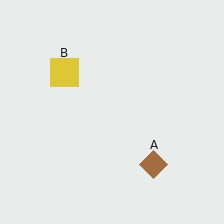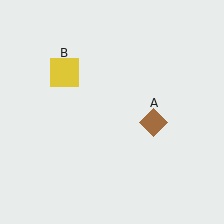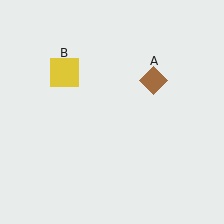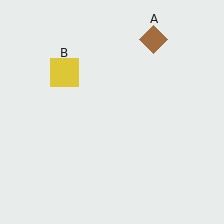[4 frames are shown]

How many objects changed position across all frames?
1 object changed position: brown diamond (object A).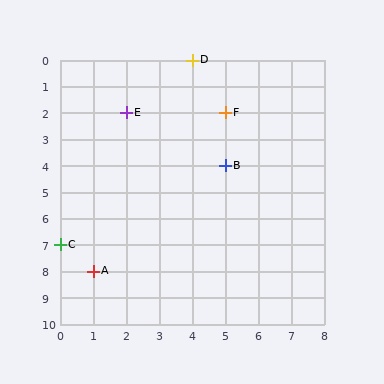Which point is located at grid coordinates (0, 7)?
Point C is at (0, 7).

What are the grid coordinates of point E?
Point E is at grid coordinates (2, 2).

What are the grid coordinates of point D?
Point D is at grid coordinates (4, 0).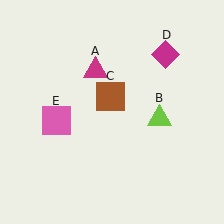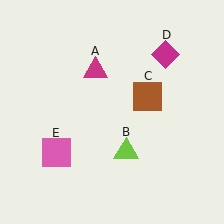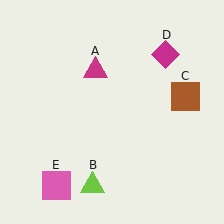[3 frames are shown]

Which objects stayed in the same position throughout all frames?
Magenta triangle (object A) and magenta diamond (object D) remained stationary.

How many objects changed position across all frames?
3 objects changed position: lime triangle (object B), brown square (object C), pink square (object E).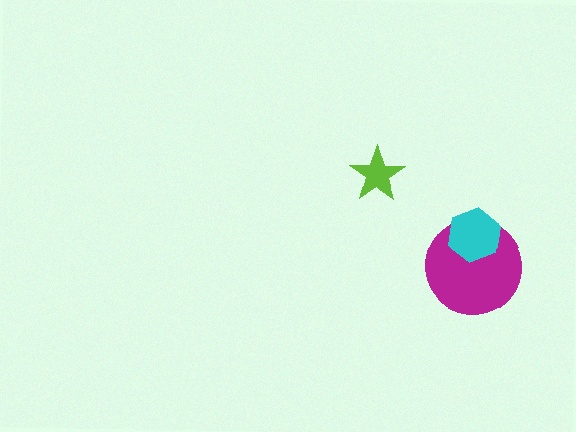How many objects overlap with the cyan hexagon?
1 object overlaps with the cyan hexagon.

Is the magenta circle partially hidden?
Yes, it is partially covered by another shape.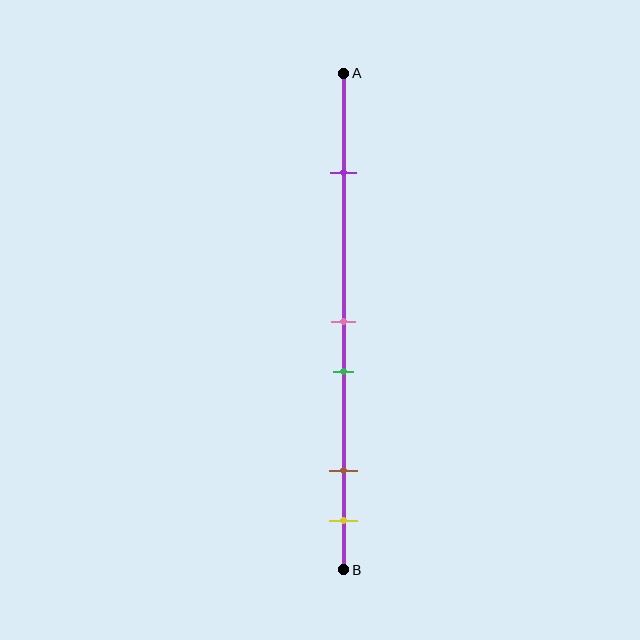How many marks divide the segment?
There are 5 marks dividing the segment.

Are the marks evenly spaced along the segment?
No, the marks are not evenly spaced.